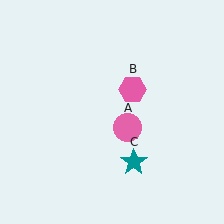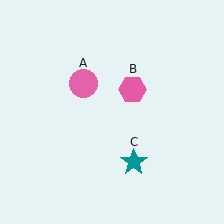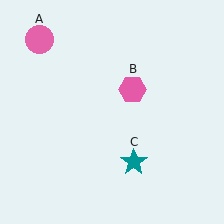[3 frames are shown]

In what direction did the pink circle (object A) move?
The pink circle (object A) moved up and to the left.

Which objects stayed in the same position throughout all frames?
Pink hexagon (object B) and teal star (object C) remained stationary.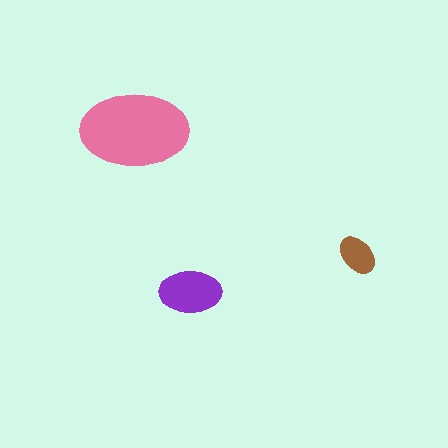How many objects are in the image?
There are 3 objects in the image.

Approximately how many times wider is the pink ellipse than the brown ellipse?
About 2.5 times wider.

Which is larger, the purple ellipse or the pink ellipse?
The pink one.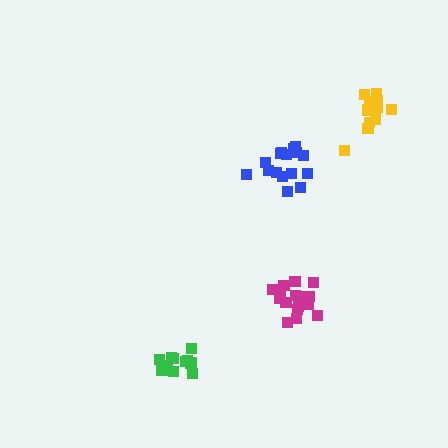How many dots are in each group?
Group 1: 16 dots, Group 2: 14 dots, Group 3: 16 dots, Group 4: 11 dots (57 total).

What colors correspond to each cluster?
The clusters are colored: magenta, yellow, blue, green.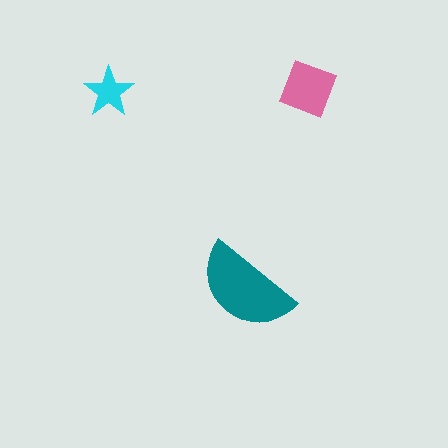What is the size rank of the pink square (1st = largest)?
2nd.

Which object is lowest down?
The teal semicircle is bottommost.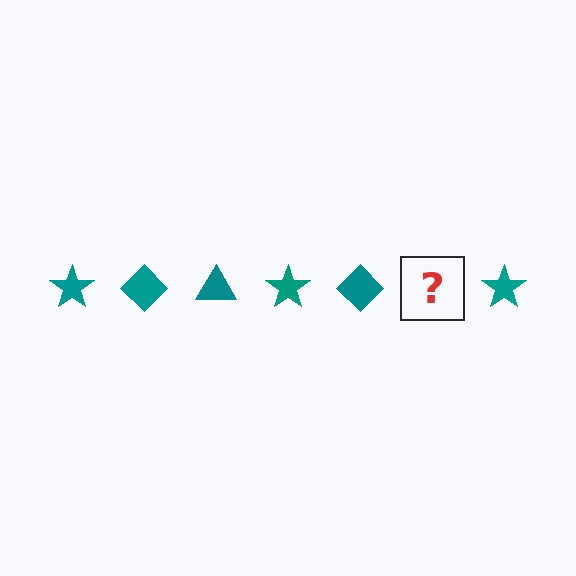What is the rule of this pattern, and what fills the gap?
The rule is that the pattern cycles through star, diamond, triangle shapes in teal. The gap should be filled with a teal triangle.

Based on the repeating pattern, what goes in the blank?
The blank should be a teal triangle.